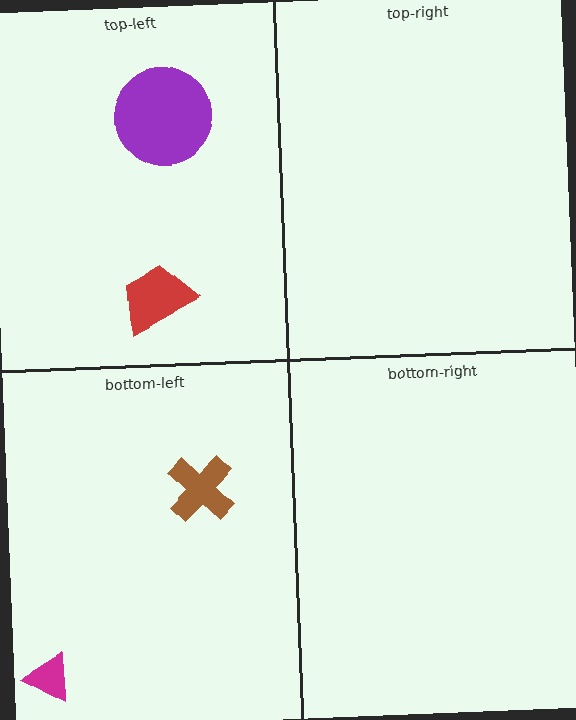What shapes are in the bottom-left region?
The brown cross, the magenta triangle.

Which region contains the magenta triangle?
The bottom-left region.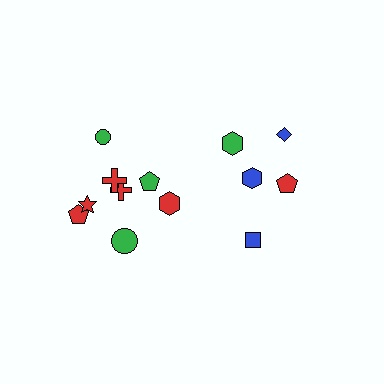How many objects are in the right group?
There are 5 objects.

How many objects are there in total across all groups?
There are 13 objects.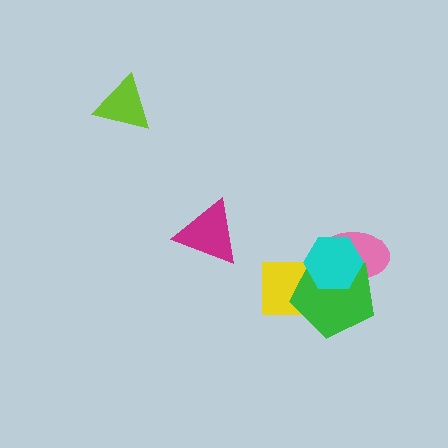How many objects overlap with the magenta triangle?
0 objects overlap with the magenta triangle.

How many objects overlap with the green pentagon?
3 objects overlap with the green pentagon.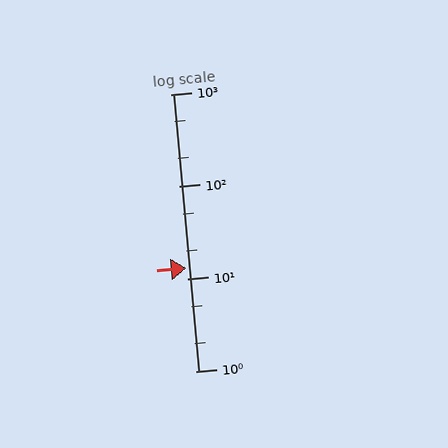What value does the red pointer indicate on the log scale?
The pointer indicates approximately 13.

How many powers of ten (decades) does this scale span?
The scale spans 3 decades, from 1 to 1000.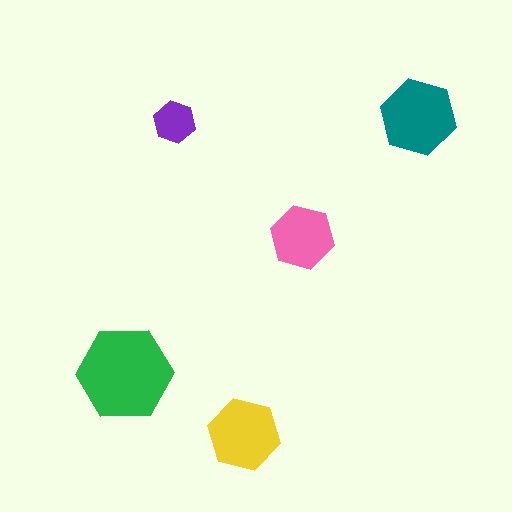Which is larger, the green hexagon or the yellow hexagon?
The green one.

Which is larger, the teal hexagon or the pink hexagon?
The teal one.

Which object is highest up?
The teal hexagon is topmost.